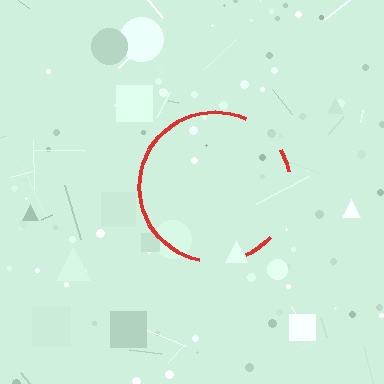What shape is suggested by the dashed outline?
The dashed outline suggests a circle.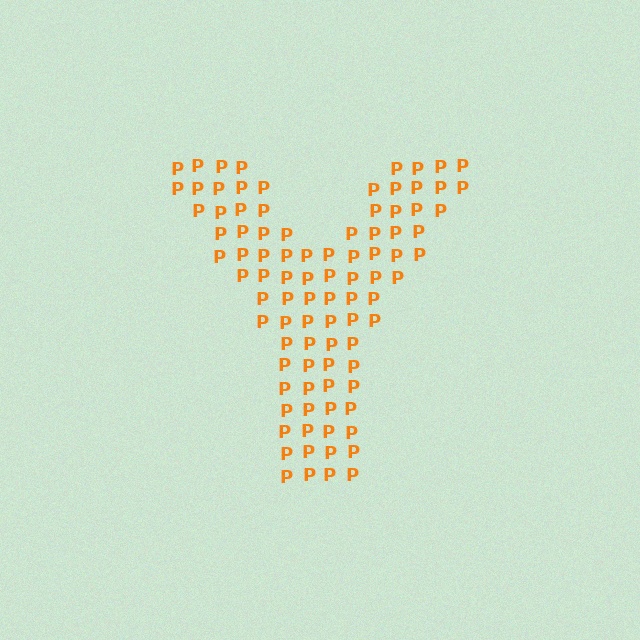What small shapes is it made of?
It is made of small letter P's.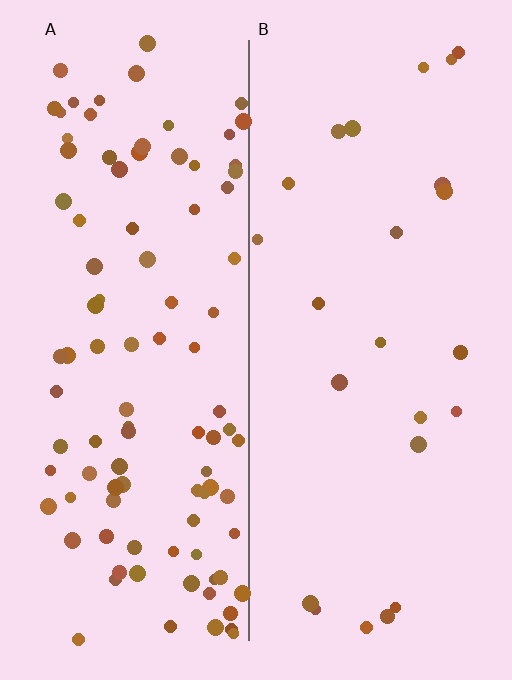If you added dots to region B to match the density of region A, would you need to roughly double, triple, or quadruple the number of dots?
Approximately quadruple.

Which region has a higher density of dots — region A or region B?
A (the left).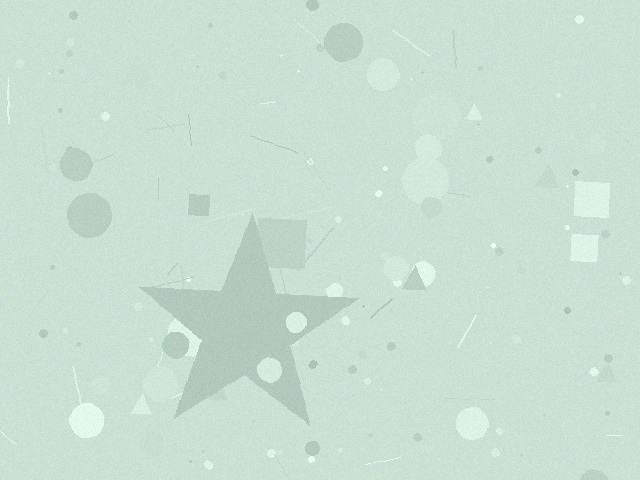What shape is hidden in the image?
A star is hidden in the image.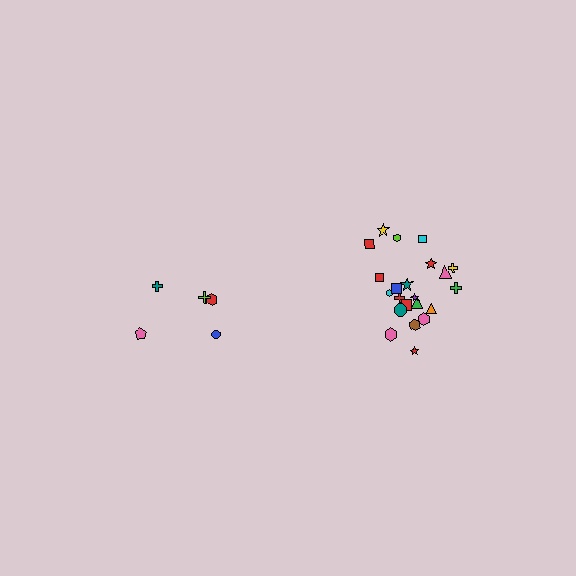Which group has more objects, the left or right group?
The right group.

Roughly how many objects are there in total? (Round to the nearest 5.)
Roughly 25 objects in total.